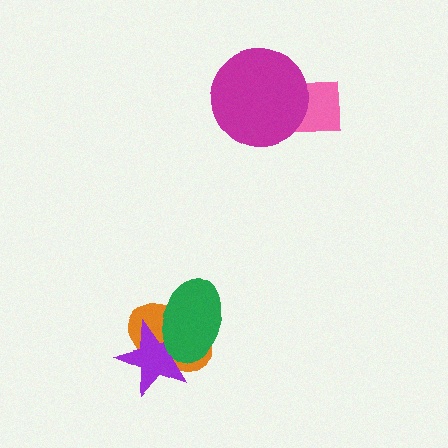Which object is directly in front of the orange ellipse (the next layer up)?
The purple star is directly in front of the orange ellipse.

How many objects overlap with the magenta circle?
1 object overlaps with the magenta circle.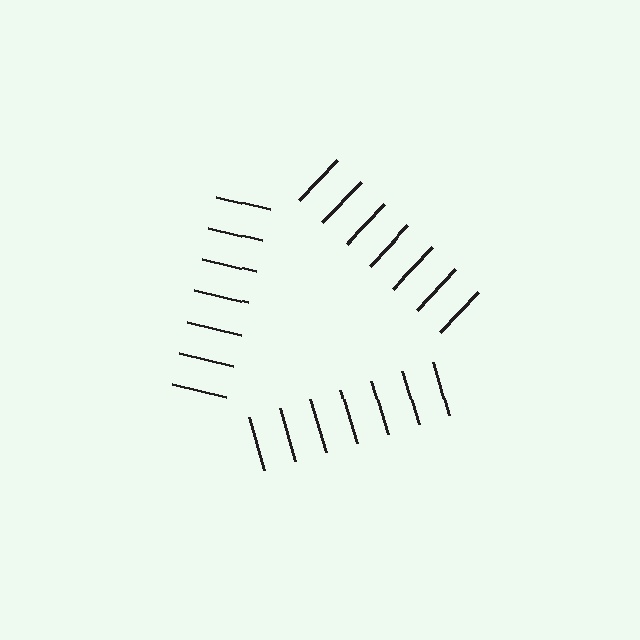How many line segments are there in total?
21 — 7 along each of the 3 edges.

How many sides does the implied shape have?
3 sides — the line-ends trace a triangle.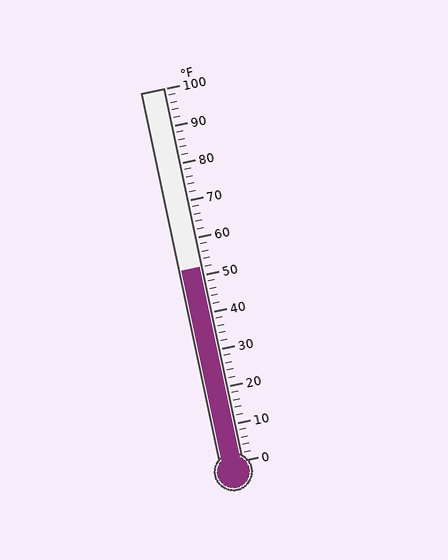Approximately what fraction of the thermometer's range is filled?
The thermometer is filled to approximately 50% of its range.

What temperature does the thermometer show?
The thermometer shows approximately 52°F.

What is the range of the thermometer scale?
The thermometer scale ranges from 0°F to 100°F.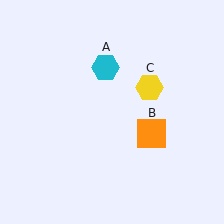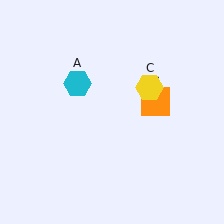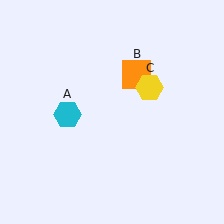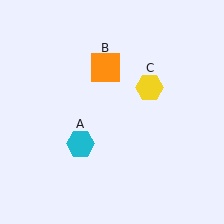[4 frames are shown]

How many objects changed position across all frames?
2 objects changed position: cyan hexagon (object A), orange square (object B).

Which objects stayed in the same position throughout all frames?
Yellow hexagon (object C) remained stationary.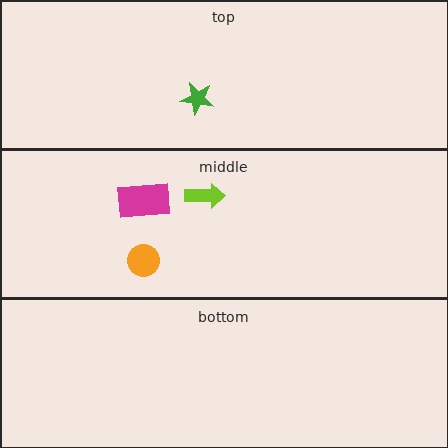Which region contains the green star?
The top region.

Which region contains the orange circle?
The middle region.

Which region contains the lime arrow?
The middle region.